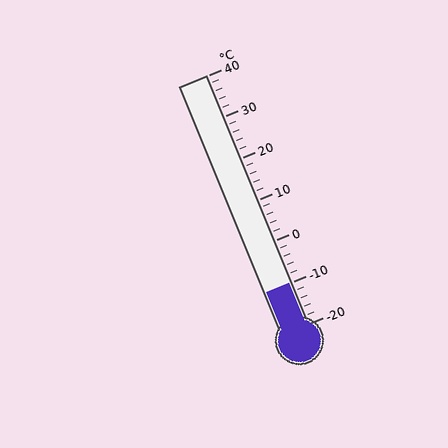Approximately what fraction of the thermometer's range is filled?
The thermometer is filled to approximately 15% of its range.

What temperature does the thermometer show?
The thermometer shows approximately -10°C.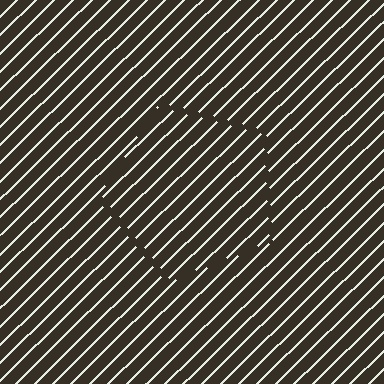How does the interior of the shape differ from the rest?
The interior of the shape contains the same grating, shifted by half a period — the contour is defined by the phase discontinuity where line-ends from the inner and outer gratings abut.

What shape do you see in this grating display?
An illusory pentagon. The interior of the shape contains the same grating, shifted by half a period — the contour is defined by the phase discontinuity where line-ends from the inner and outer gratings abut.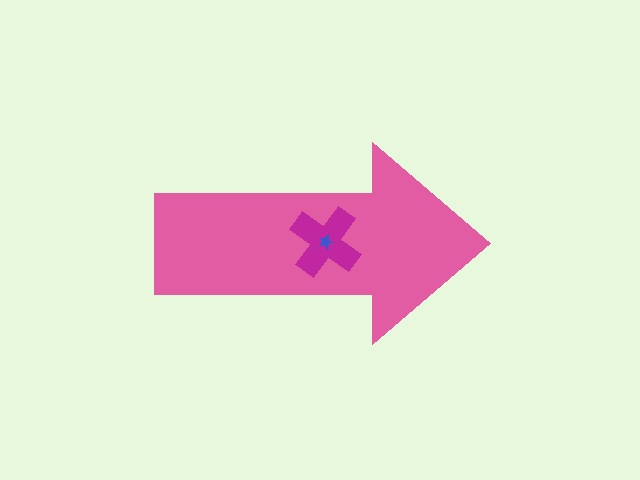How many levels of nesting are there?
3.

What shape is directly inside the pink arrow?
The magenta cross.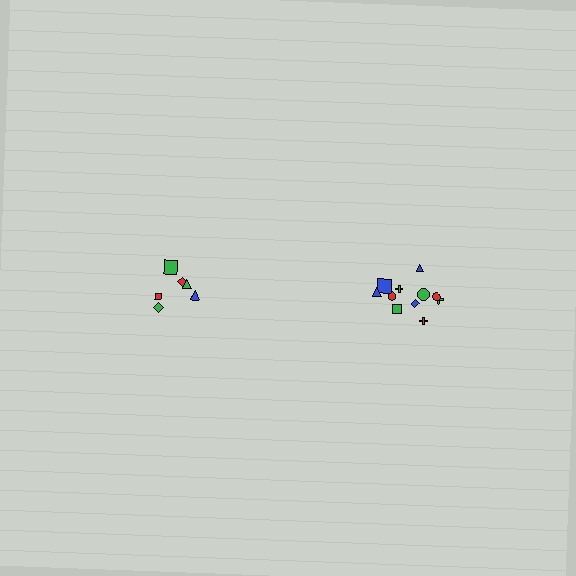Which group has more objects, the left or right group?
The right group.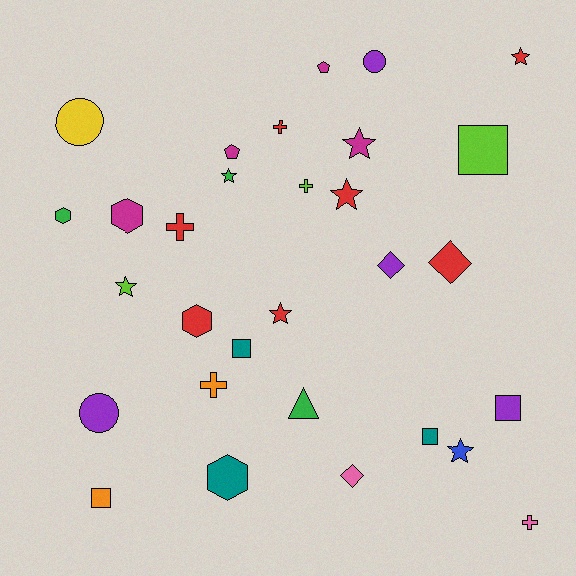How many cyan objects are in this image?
There are no cyan objects.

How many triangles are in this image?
There is 1 triangle.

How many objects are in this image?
There are 30 objects.